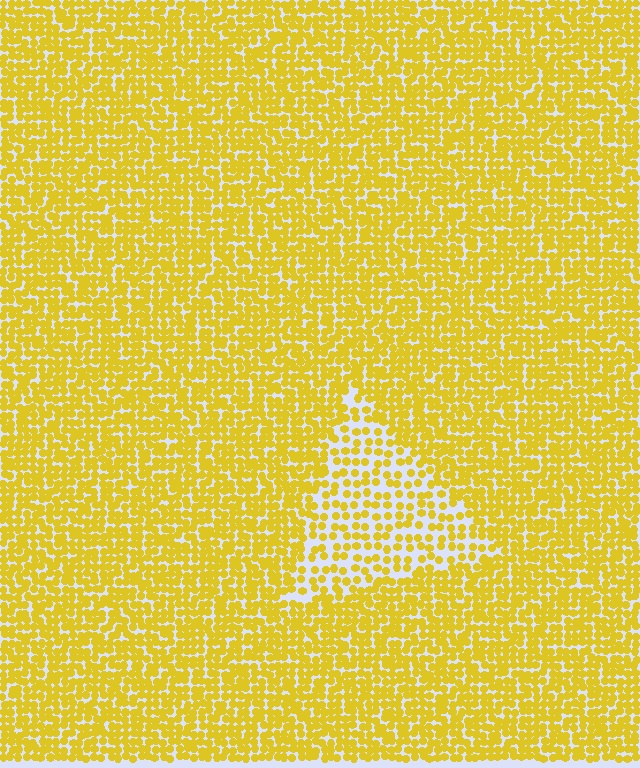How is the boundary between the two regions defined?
The boundary is defined by a change in element density (approximately 2.0x ratio). All elements are the same color, size, and shape.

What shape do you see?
I see a triangle.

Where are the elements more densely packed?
The elements are more densely packed outside the triangle boundary.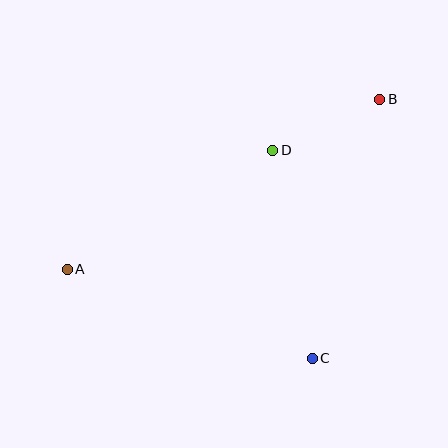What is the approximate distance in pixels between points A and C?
The distance between A and C is approximately 261 pixels.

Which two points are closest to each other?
Points B and D are closest to each other.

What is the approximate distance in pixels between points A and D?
The distance between A and D is approximately 238 pixels.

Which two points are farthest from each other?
Points A and B are farthest from each other.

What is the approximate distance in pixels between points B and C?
The distance between B and C is approximately 268 pixels.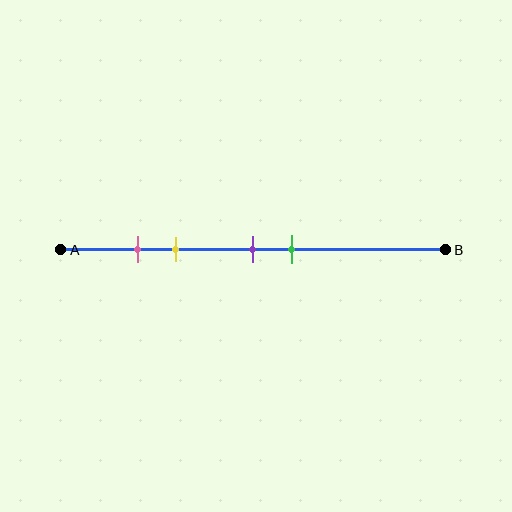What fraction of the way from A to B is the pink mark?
The pink mark is approximately 20% (0.2) of the way from A to B.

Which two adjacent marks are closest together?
The pink and yellow marks are the closest adjacent pair.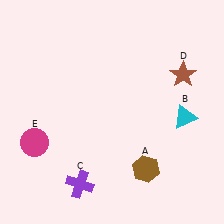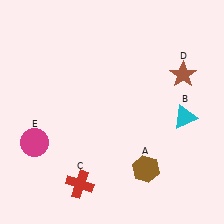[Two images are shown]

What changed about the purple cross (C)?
In Image 1, C is purple. In Image 2, it changed to red.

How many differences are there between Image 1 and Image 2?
There is 1 difference between the two images.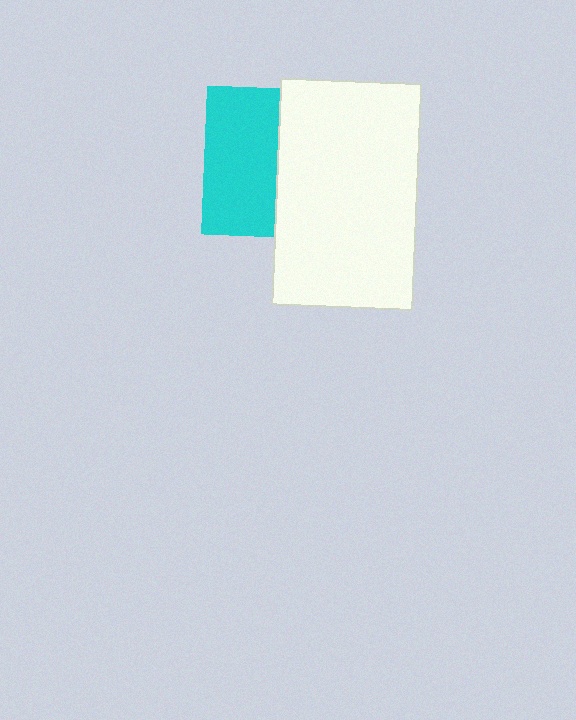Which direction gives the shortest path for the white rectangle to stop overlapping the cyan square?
Moving right gives the shortest separation.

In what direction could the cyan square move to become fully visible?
The cyan square could move left. That would shift it out from behind the white rectangle entirely.